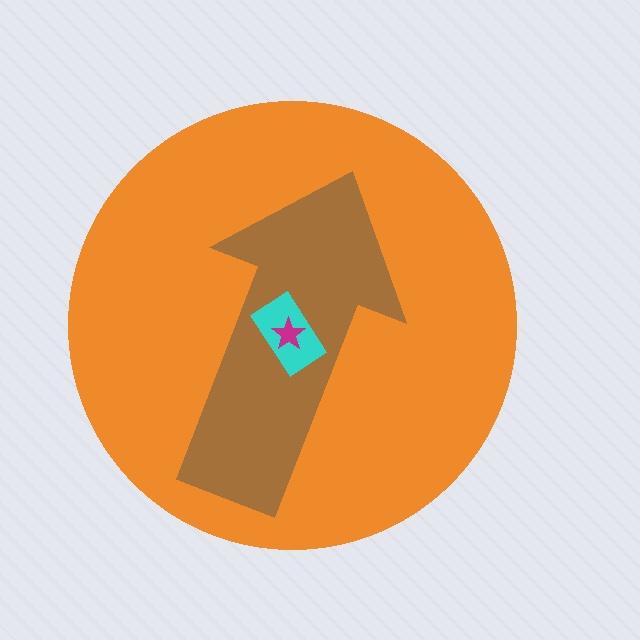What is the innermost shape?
The magenta star.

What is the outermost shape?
The orange circle.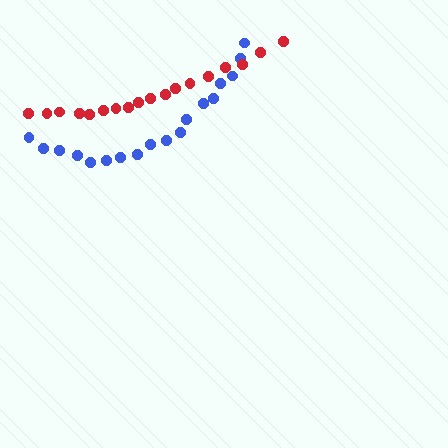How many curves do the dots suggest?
There are 2 distinct paths.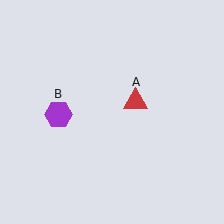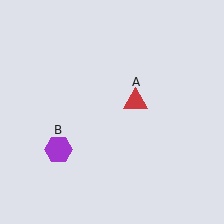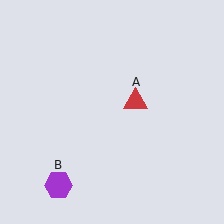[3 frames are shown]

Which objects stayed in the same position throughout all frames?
Red triangle (object A) remained stationary.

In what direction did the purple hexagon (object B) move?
The purple hexagon (object B) moved down.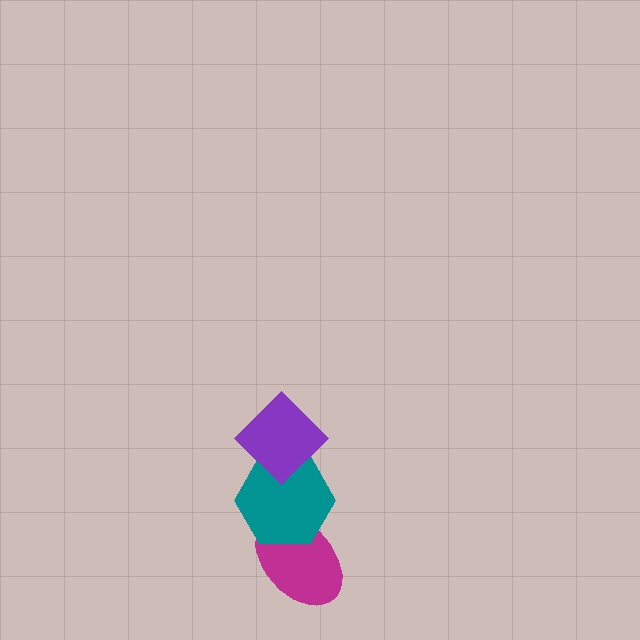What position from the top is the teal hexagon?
The teal hexagon is 2nd from the top.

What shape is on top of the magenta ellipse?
The teal hexagon is on top of the magenta ellipse.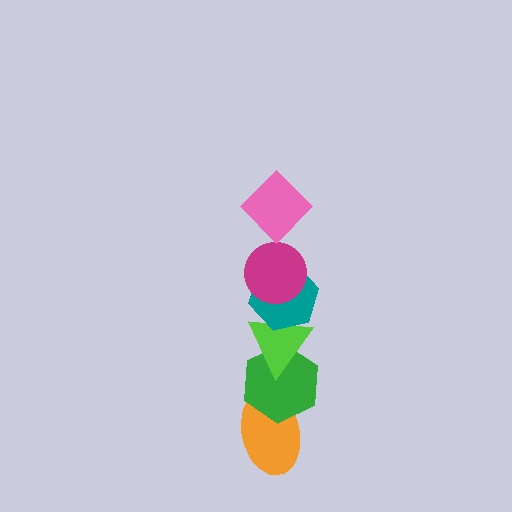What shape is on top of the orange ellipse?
The green hexagon is on top of the orange ellipse.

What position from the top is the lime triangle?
The lime triangle is 4th from the top.